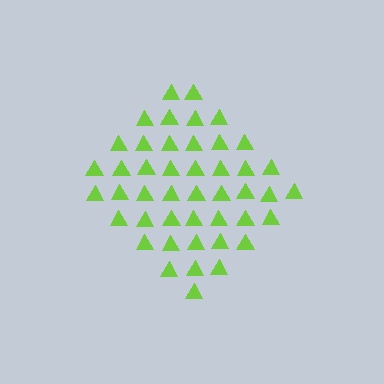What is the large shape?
The large shape is a diamond.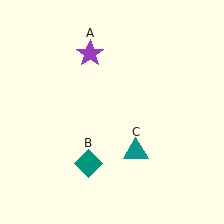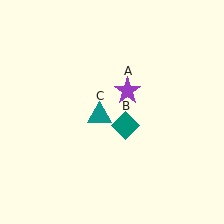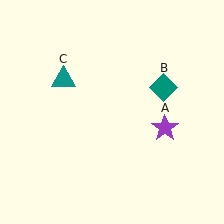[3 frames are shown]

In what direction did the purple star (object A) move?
The purple star (object A) moved down and to the right.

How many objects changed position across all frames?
3 objects changed position: purple star (object A), teal diamond (object B), teal triangle (object C).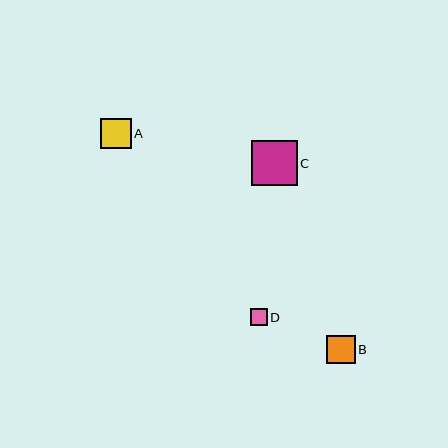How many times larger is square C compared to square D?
Square C is approximately 2.8 times the size of square D.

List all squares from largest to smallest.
From largest to smallest: C, A, B, D.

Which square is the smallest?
Square D is the smallest with a size of approximately 16 pixels.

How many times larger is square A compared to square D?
Square A is approximately 1.9 times the size of square D.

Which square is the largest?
Square C is the largest with a size of approximately 46 pixels.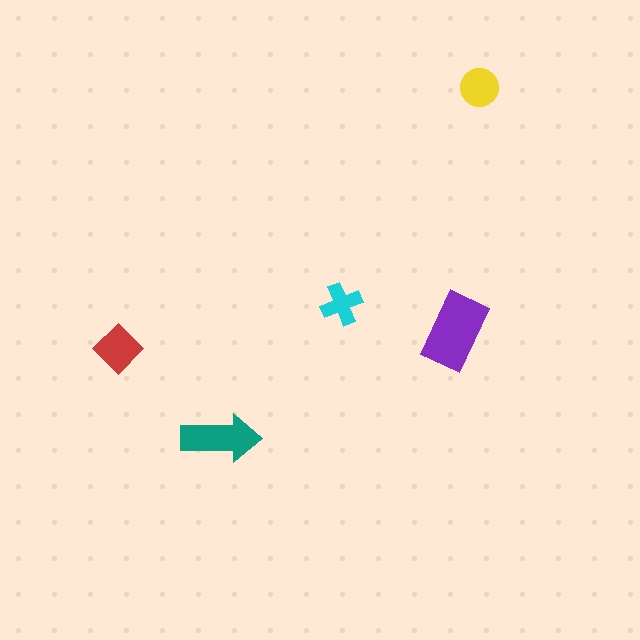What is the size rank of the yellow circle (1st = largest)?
4th.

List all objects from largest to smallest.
The purple rectangle, the teal arrow, the red diamond, the yellow circle, the cyan cross.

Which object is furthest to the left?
The red diamond is leftmost.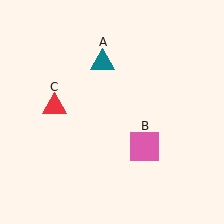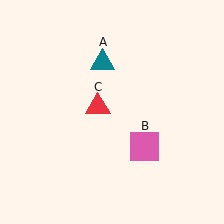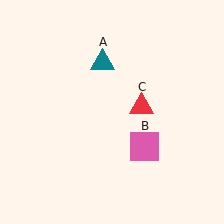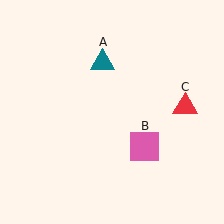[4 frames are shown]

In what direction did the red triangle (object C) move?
The red triangle (object C) moved right.